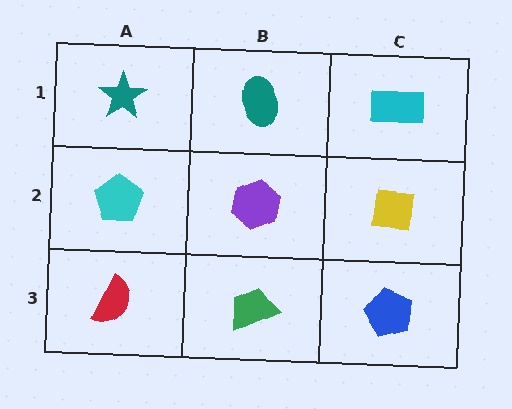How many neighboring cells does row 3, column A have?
2.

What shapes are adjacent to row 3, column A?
A cyan pentagon (row 2, column A), a green trapezoid (row 3, column B).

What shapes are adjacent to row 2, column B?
A teal ellipse (row 1, column B), a green trapezoid (row 3, column B), a cyan pentagon (row 2, column A), a yellow square (row 2, column C).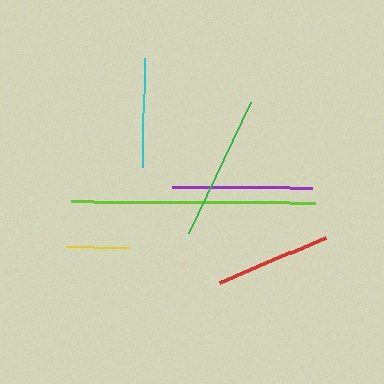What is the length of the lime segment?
The lime segment is approximately 244 pixels long.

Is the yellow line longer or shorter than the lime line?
The lime line is longer than the yellow line.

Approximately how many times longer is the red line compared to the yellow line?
The red line is approximately 1.9 times the length of the yellow line.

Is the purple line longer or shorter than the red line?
The purple line is longer than the red line.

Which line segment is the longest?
The lime line is the longest at approximately 244 pixels.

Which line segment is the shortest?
The yellow line is the shortest at approximately 62 pixels.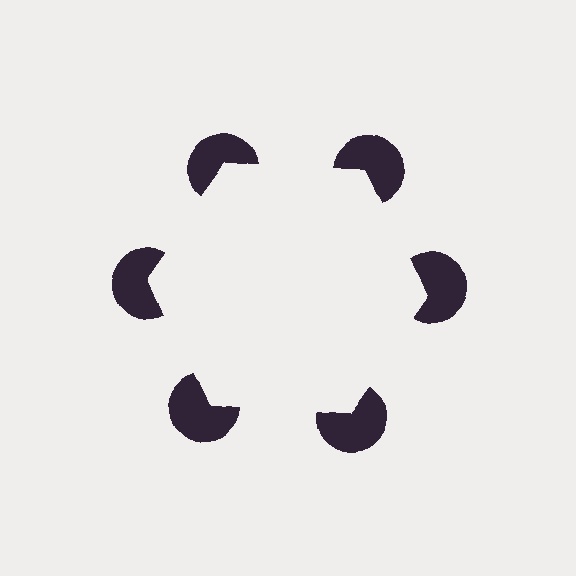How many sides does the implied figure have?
6 sides.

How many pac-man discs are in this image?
There are 6 — one at each vertex of the illusory hexagon.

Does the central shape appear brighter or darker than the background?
It typically appears slightly brighter than the background, even though no actual brightness change is drawn.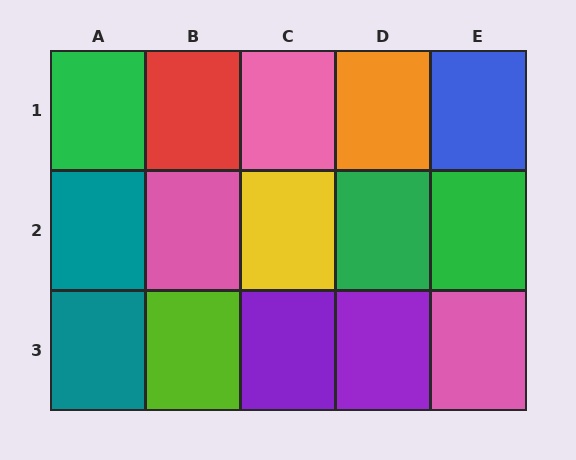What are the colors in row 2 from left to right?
Teal, pink, yellow, green, green.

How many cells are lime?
1 cell is lime.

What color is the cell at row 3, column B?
Lime.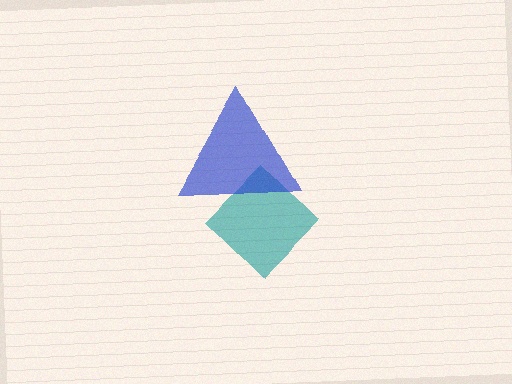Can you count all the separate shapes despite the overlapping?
Yes, there are 2 separate shapes.